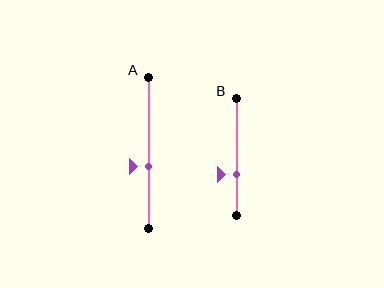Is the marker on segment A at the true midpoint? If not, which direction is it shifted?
No, the marker on segment A is shifted downward by about 9% of the segment length.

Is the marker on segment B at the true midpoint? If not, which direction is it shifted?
No, the marker on segment B is shifted downward by about 15% of the segment length.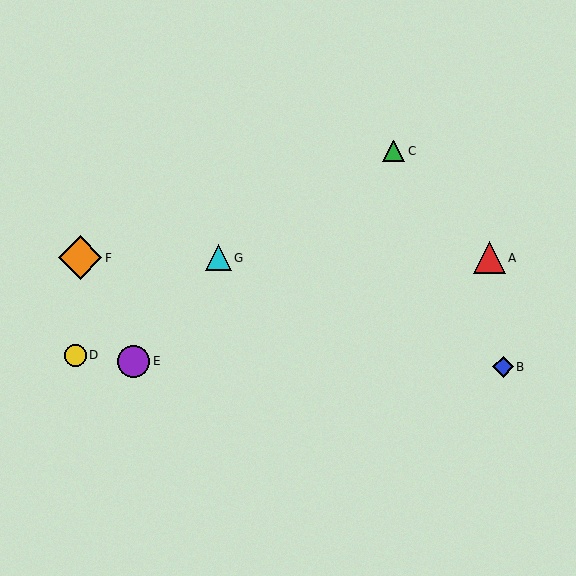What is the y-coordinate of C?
Object C is at y≈151.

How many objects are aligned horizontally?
3 objects (A, F, G) are aligned horizontally.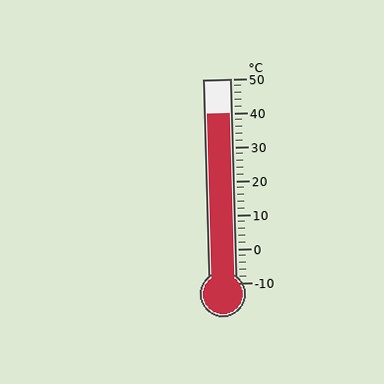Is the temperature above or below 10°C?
The temperature is above 10°C.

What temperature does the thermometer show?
The thermometer shows approximately 40°C.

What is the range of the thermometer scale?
The thermometer scale ranges from -10°C to 50°C.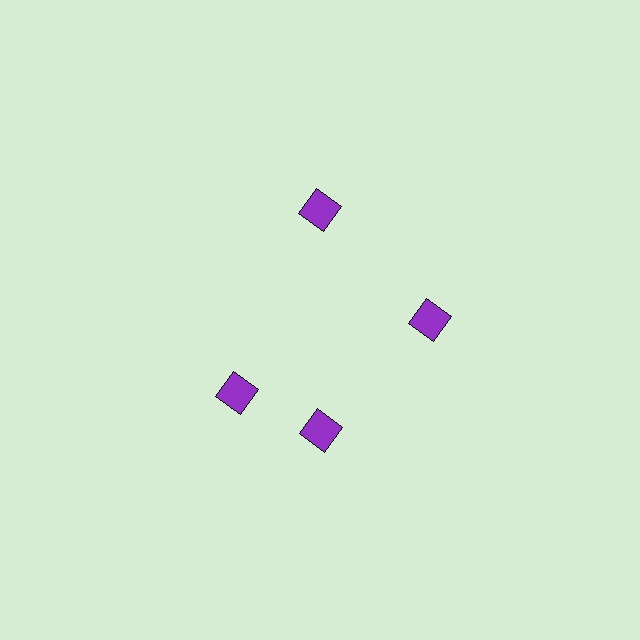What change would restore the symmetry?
The symmetry would be restored by rotating it back into even spacing with its neighbors so that all 4 diamonds sit at equal angles and equal distance from the center.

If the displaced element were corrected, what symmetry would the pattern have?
It would have 4-fold rotational symmetry — the pattern would map onto itself every 90 degrees.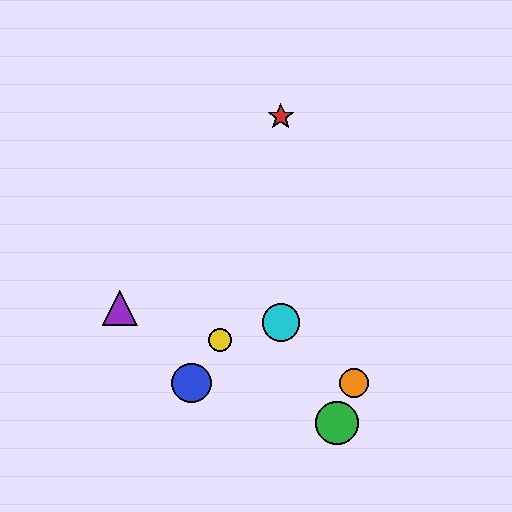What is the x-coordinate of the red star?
The red star is at x≈281.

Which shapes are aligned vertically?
The red star, the cyan circle are aligned vertically.